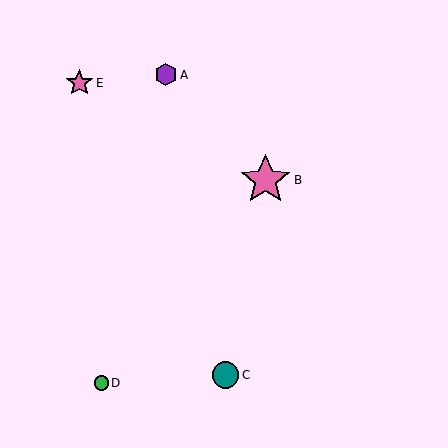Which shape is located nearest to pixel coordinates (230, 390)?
The teal circle (labeled C) at (225, 375) is nearest to that location.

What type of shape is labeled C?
Shape C is a teal circle.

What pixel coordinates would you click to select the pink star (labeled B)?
Click at (266, 180) to select the pink star B.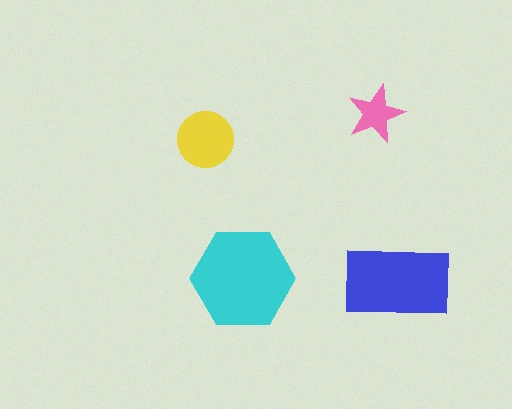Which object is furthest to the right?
The blue rectangle is rightmost.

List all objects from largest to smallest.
The cyan hexagon, the blue rectangle, the yellow circle, the pink star.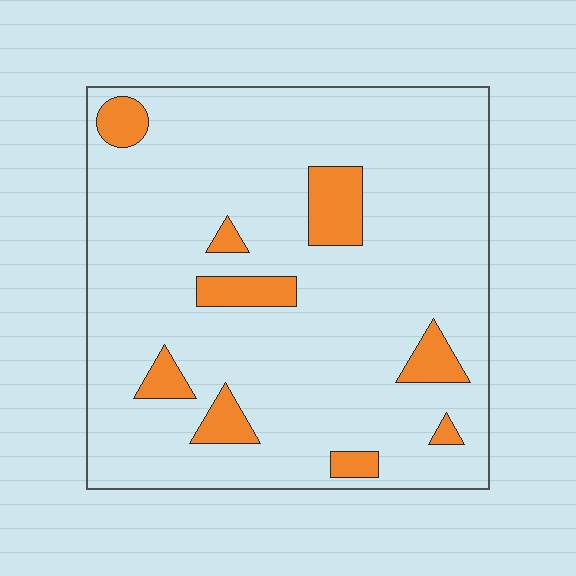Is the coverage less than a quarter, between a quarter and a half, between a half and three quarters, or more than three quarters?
Less than a quarter.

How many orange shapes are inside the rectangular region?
9.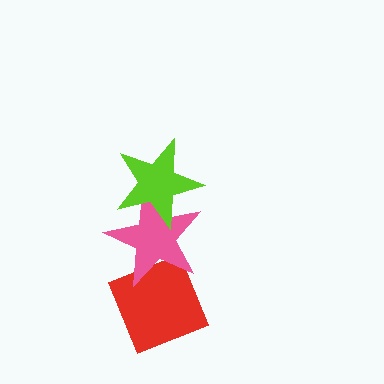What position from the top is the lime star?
The lime star is 1st from the top.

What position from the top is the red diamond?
The red diamond is 3rd from the top.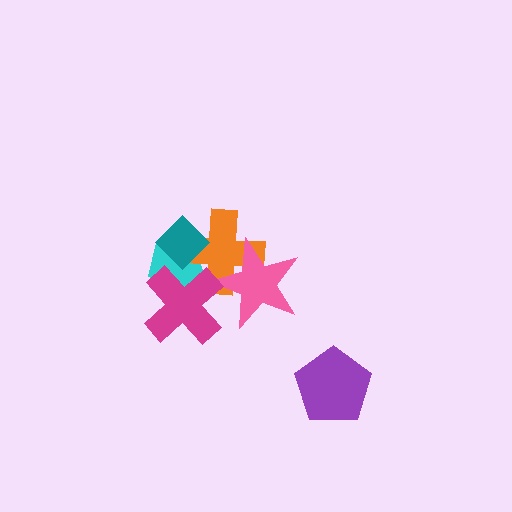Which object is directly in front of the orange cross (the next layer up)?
The pink star is directly in front of the orange cross.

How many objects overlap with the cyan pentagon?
3 objects overlap with the cyan pentagon.